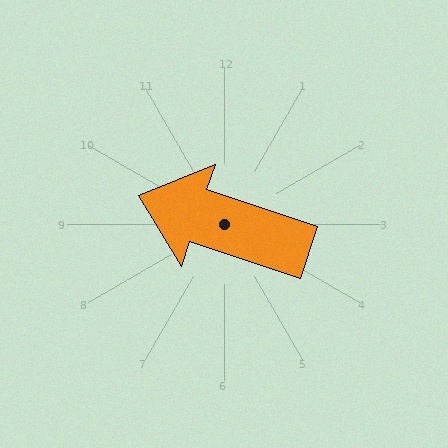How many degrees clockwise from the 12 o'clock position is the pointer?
Approximately 288 degrees.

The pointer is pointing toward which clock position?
Roughly 10 o'clock.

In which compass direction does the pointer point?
West.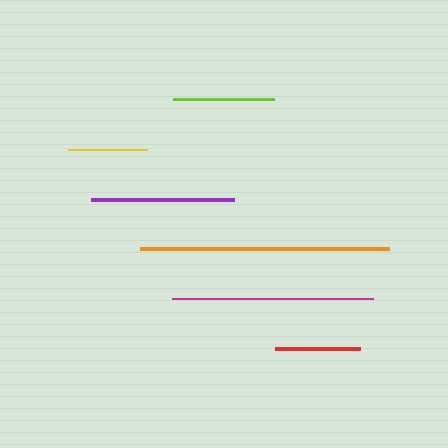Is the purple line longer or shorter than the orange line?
The orange line is longer than the purple line.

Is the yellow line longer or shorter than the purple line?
The purple line is longer than the yellow line.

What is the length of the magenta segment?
The magenta segment is approximately 201 pixels long.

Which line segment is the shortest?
The yellow line is the shortest at approximately 80 pixels.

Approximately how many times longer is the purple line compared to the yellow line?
The purple line is approximately 1.8 times the length of the yellow line.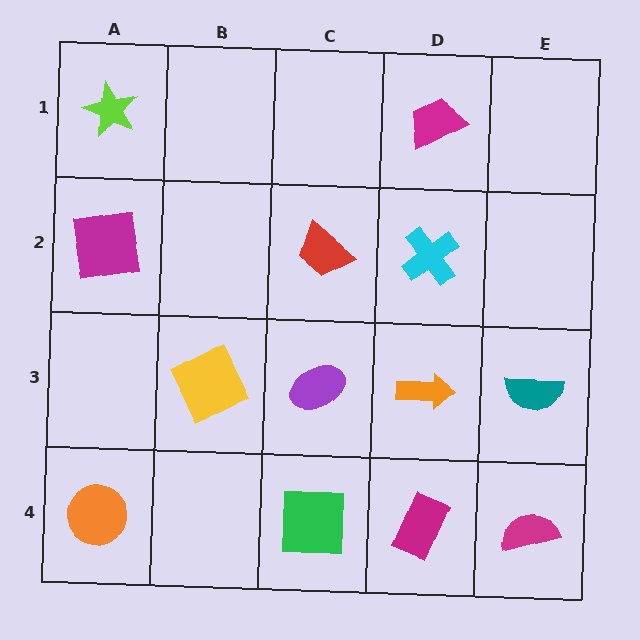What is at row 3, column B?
A yellow square.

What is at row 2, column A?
A magenta square.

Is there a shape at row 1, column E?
No, that cell is empty.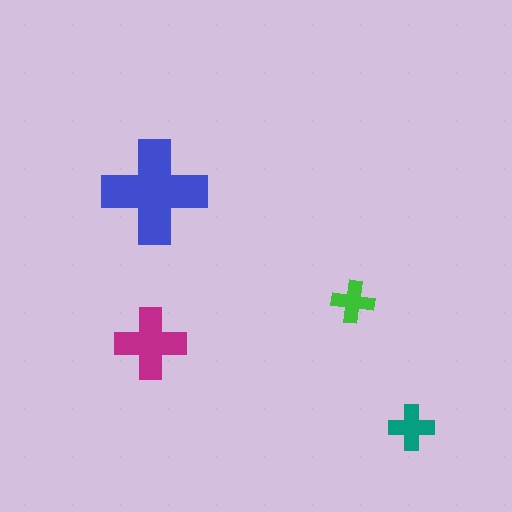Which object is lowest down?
The teal cross is bottommost.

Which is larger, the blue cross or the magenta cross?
The blue one.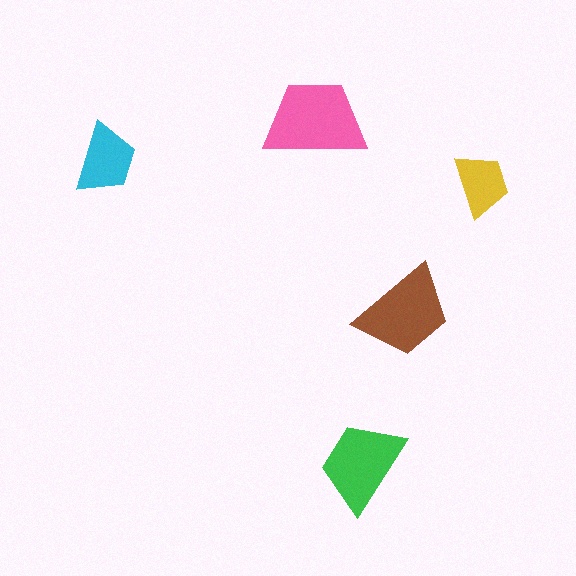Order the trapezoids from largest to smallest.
the pink one, the brown one, the green one, the cyan one, the yellow one.